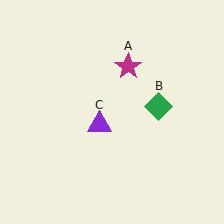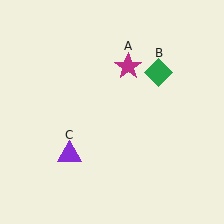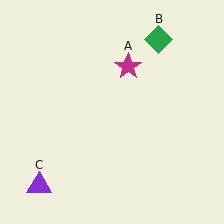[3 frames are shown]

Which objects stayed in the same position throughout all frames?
Magenta star (object A) remained stationary.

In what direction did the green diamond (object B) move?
The green diamond (object B) moved up.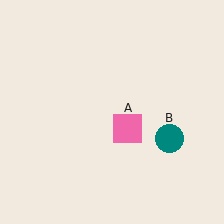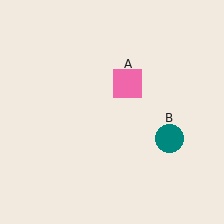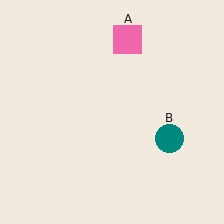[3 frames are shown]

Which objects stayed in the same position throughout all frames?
Teal circle (object B) remained stationary.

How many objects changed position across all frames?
1 object changed position: pink square (object A).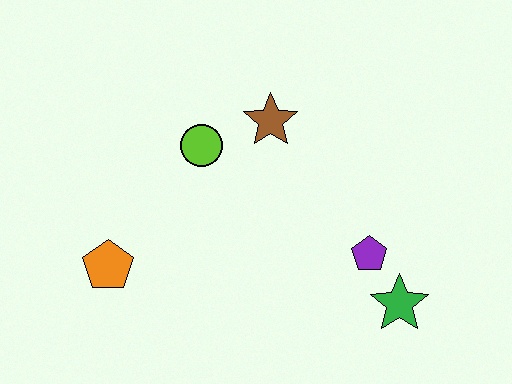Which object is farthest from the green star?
The orange pentagon is farthest from the green star.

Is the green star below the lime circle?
Yes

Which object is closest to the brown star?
The lime circle is closest to the brown star.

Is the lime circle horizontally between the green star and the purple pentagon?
No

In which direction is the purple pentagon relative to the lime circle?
The purple pentagon is to the right of the lime circle.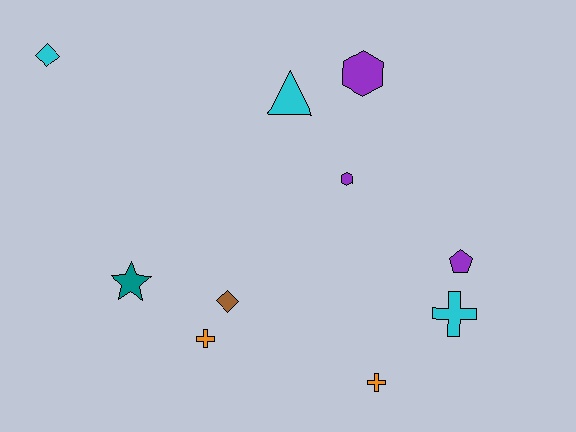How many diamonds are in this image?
There are 2 diamonds.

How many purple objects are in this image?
There are 3 purple objects.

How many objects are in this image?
There are 10 objects.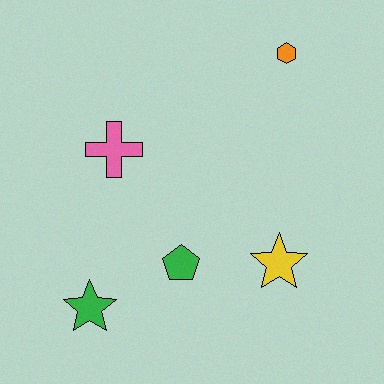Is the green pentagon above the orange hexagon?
No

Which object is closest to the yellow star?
The green pentagon is closest to the yellow star.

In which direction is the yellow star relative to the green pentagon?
The yellow star is to the right of the green pentagon.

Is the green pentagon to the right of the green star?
Yes